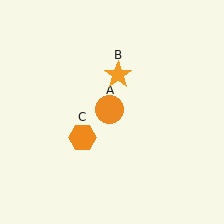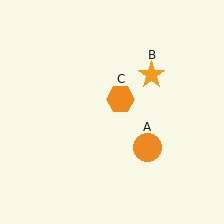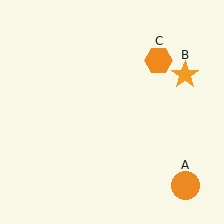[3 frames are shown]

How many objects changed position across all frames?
3 objects changed position: orange circle (object A), orange star (object B), orange hexagon (object C).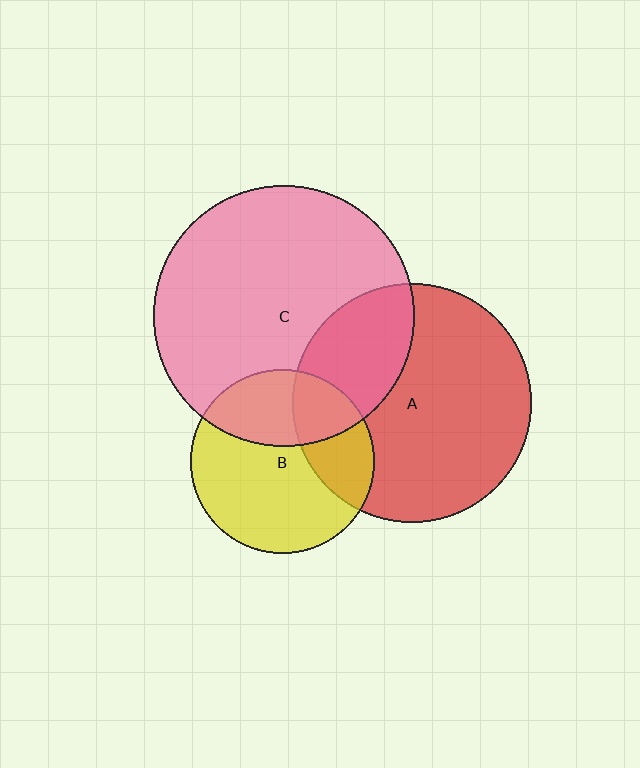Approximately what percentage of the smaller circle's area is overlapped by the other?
Approximately 35%.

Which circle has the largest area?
Circle C (pink).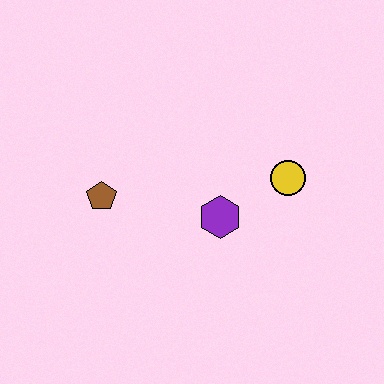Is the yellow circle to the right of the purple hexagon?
Yes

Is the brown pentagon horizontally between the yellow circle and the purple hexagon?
No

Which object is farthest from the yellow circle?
The brown pentagon is farthest from the yellow circle.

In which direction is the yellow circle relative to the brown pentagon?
The yellow circle is to the right of the brown pentagon.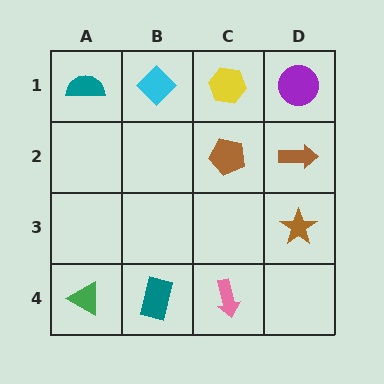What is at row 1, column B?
A cyan diamond.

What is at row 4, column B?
A teal rectangle.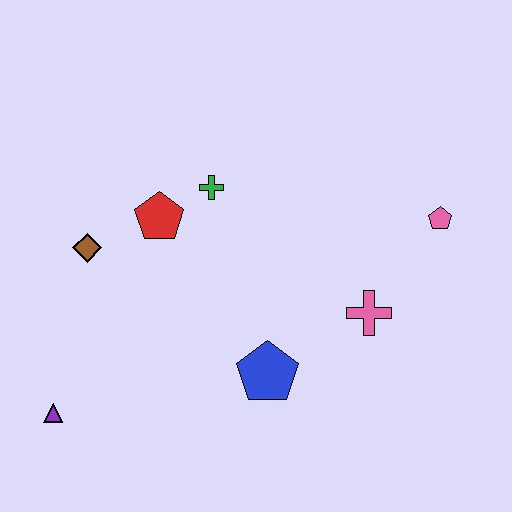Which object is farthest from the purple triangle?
The pink pentagon is farthest from the purple triangle.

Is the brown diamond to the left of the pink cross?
Yes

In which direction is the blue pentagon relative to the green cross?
The blue pentagon is below the green cross.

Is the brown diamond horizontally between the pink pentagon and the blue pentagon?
No